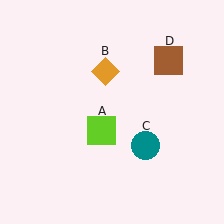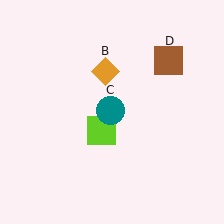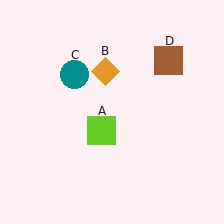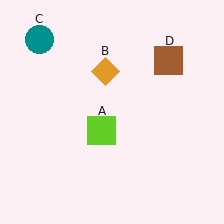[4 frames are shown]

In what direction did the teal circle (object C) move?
The teal circle (object C) moved up and to the left.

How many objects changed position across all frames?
1 object changed position: teal circle (object C).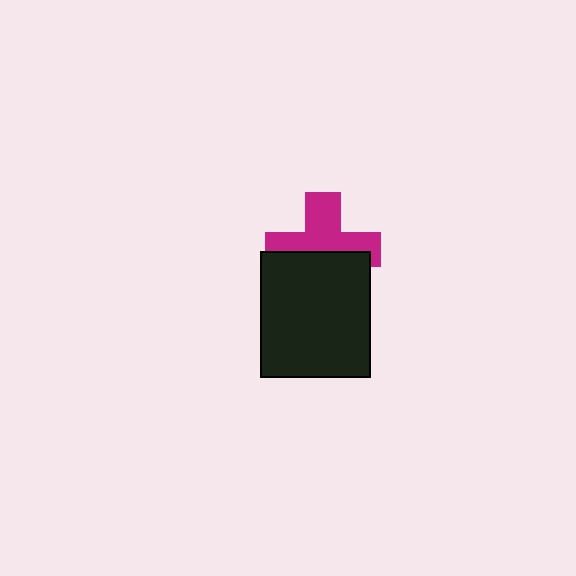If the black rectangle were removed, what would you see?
You would see the complete magenta cross.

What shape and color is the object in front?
The object in front is a black rectangle.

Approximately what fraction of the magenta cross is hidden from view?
Roughly 44% of the magenta cross is hidden behind the black rectangle.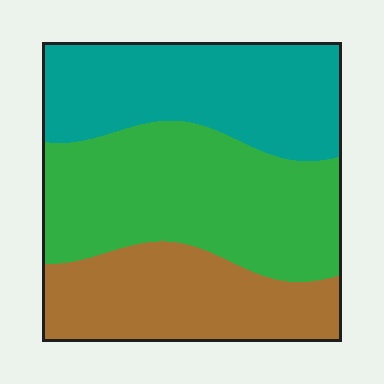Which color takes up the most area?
Green, at roughly 40%.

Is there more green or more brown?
Green.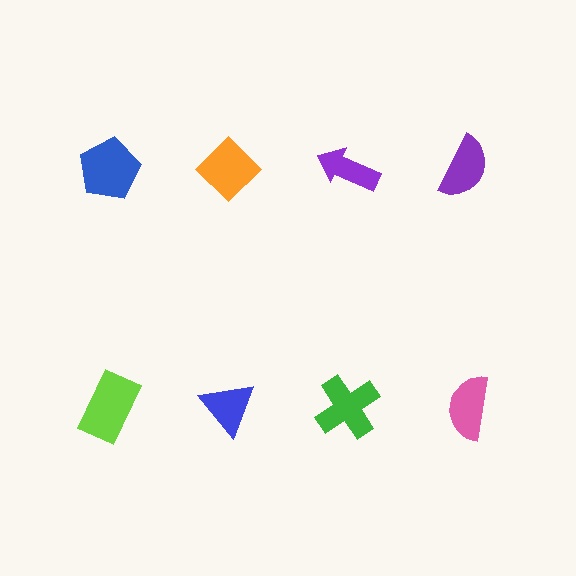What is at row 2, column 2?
A blue triangle.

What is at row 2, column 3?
A green cross.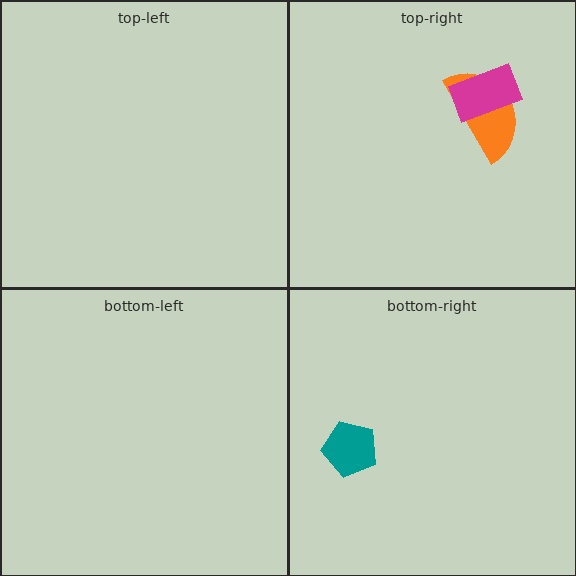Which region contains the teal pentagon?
The bottom-right region.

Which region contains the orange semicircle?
The top-right region.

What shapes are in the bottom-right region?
The teal pentagon.